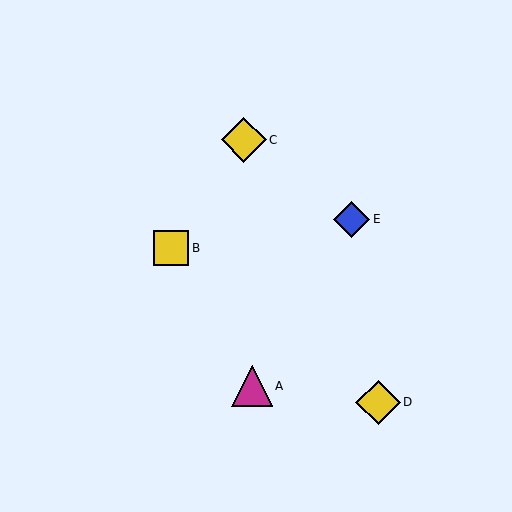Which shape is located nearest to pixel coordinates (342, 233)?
The blue diamond (labeled E) at (352, 219) is nearest to that location.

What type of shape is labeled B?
Shape B is a yellow square.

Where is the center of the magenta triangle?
The center of the magenta triangle is at (252, 386).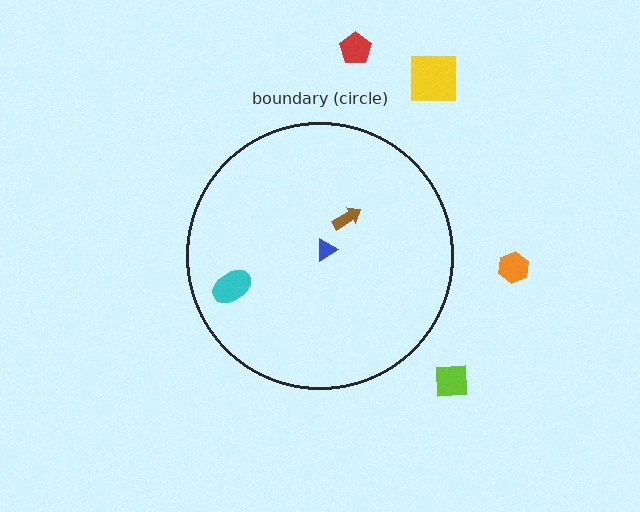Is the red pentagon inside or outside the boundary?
Outside.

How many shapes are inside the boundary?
3 inside, 4 outside.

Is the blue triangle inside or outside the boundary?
Inside.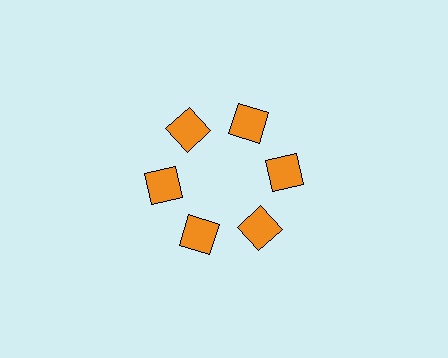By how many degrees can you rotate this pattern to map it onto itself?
The pattern maps onto itself every 60 degrees of rotation.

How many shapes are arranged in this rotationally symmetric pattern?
There are 6 shapes, arranged in 6 groups of 1.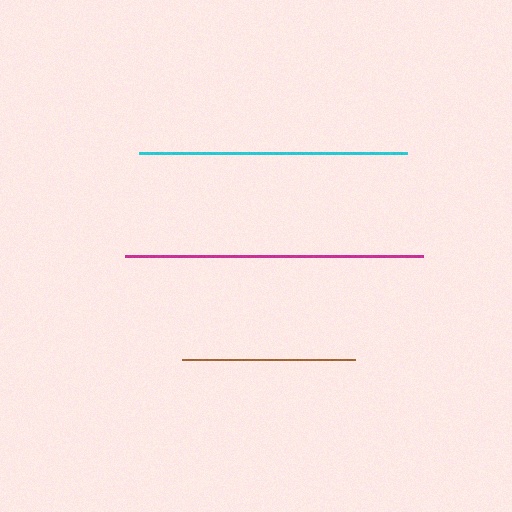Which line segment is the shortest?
The brown line is the shortest at approximately 173 pixels.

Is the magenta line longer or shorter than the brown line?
The magenta line is longer than the brown line.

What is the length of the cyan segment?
The cyan segment is approximately 268 pixels long.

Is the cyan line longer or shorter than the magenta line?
The magenta line is longer than the cyan line.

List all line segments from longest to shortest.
From longest to shortest: magenta, cyan, brown.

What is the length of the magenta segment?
The magenta segment is approximately 298 pixels long.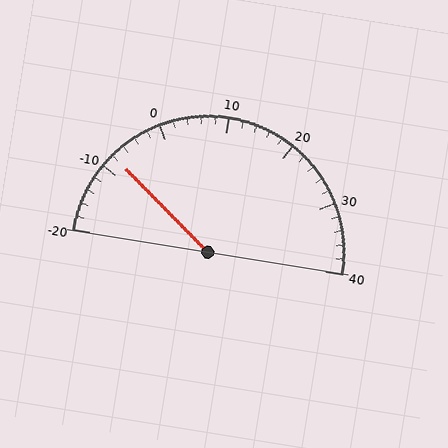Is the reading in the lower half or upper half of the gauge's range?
The reading is in the lower half of the range (-20 to 40).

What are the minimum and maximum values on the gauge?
The gauge ranges from -20 to 40.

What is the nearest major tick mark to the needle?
The nearest major tick mark is -10.